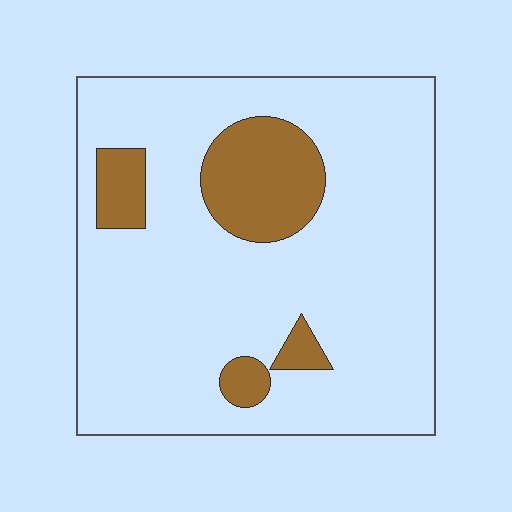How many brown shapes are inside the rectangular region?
4.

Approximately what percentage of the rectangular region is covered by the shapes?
Approximately 15%.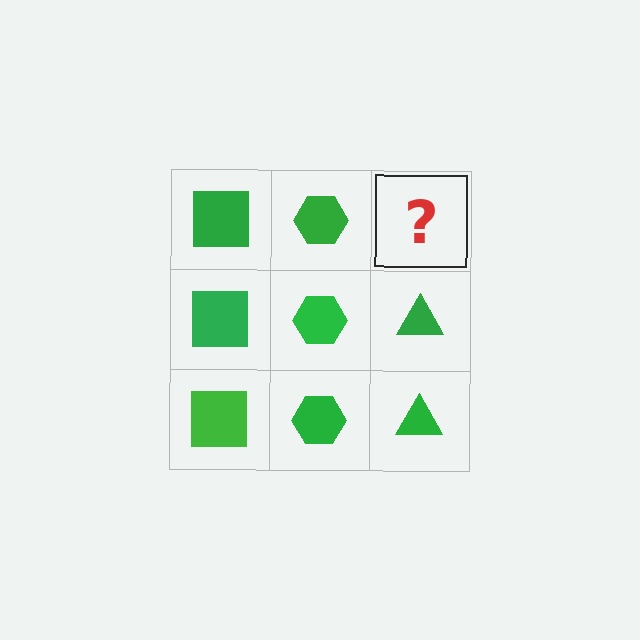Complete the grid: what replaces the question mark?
The question mark should be replaced with a green triangle.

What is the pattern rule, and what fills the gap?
The rule is that each column has a consistent shape. The gap should be filled with a green triangle.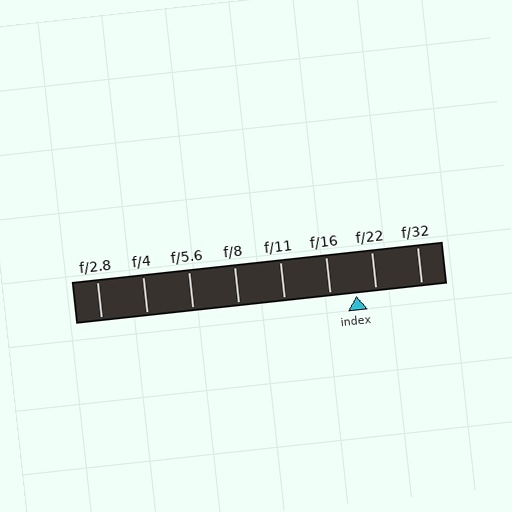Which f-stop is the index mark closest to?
The index mark is closest to f/22.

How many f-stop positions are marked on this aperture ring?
There are 8 f-stop positions marked.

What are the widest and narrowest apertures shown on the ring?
The widest aperture shown is f/2.8 and the narrowest is f/32.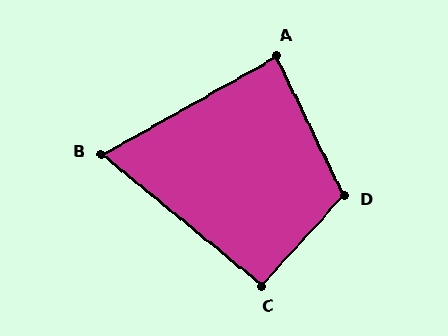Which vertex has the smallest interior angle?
B, at approximately 69 degrees.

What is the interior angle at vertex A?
Approximately 87 degrees (approximately right).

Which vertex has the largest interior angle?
D, at approximately 111 degrees.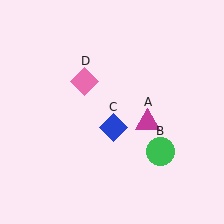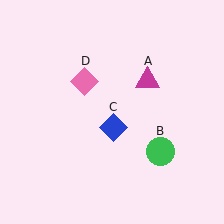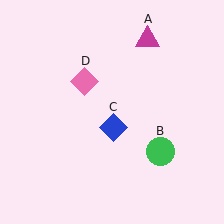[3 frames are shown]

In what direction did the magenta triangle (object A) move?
The magenta triangle (object A) moved up.